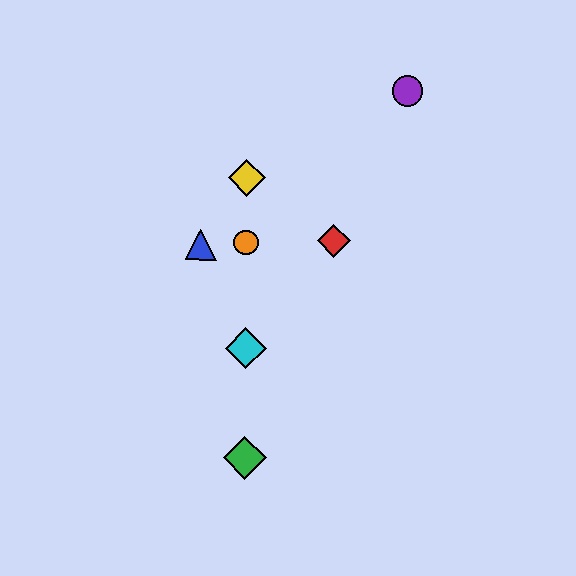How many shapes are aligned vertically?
4 shapes (the green diamond, the yellow diamond, the orange circle, the cyan diamond) are aligned vertically.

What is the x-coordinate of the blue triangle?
The blue triangle is at x≈201.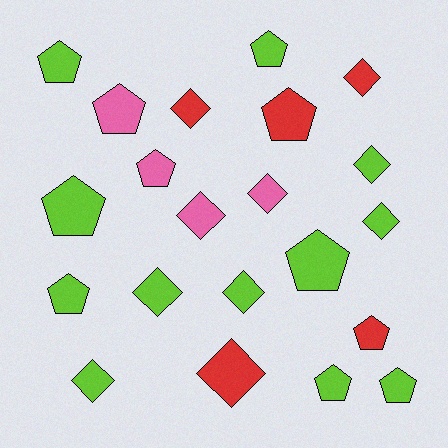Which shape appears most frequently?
Pentagon, with 11 objects.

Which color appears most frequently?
Lime, with 12 objects.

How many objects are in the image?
There are 21 objects.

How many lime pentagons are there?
There are 7 lime pentagons.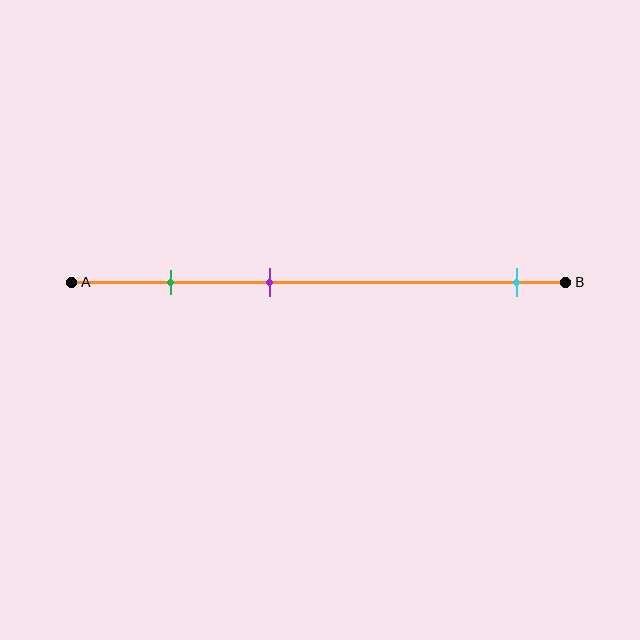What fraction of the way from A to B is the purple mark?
The purple mark is approximately 40% (0.4) of the way from A to B.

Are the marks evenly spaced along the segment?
No, the marks are not evenly spaced.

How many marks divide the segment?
There are 3 marks dividing the segment.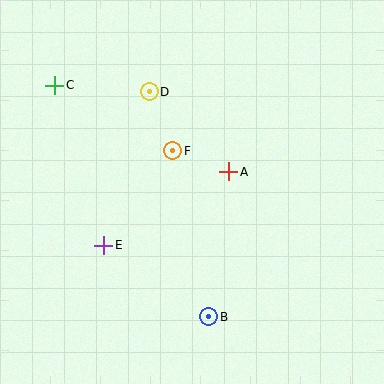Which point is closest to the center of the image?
Point A at (229, 172) is closest to the center.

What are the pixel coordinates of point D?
Point D is at (149, 92).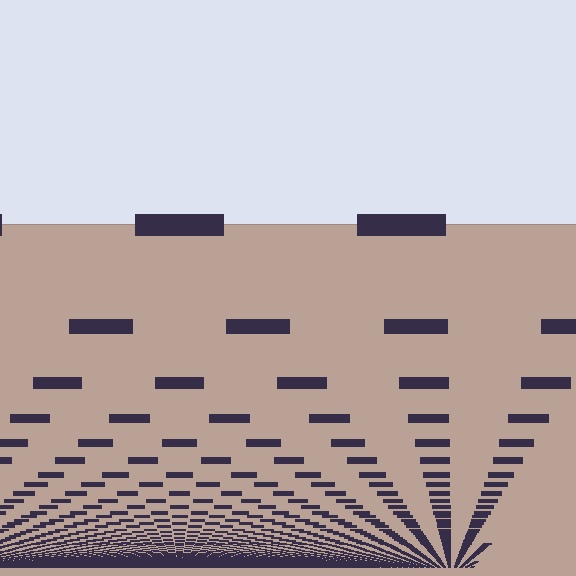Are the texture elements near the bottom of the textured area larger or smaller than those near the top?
Smaller. The gradient is inverted — elements near the bottom are smaller and denser.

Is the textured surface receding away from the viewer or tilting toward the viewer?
The surface appears to tilt toward the viewer. Texture elements get larger and sparser toward the top.